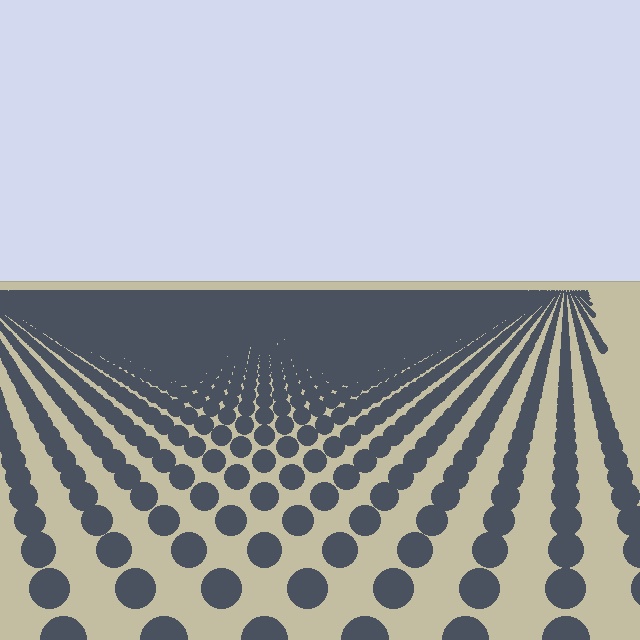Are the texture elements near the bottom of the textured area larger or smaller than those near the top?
Larger. Near the bottom, elements are closer to the viewer and appear at a bigger on-screen size.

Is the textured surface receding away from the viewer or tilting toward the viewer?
The surface is receding away from the viewer. Texture elements get smaller and denser toward the top.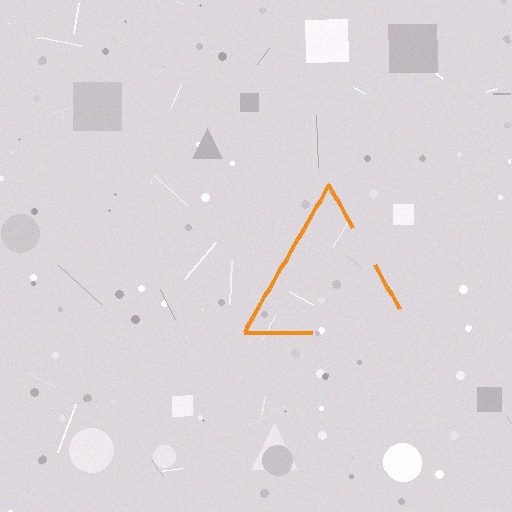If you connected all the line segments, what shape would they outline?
They would outline a triangle.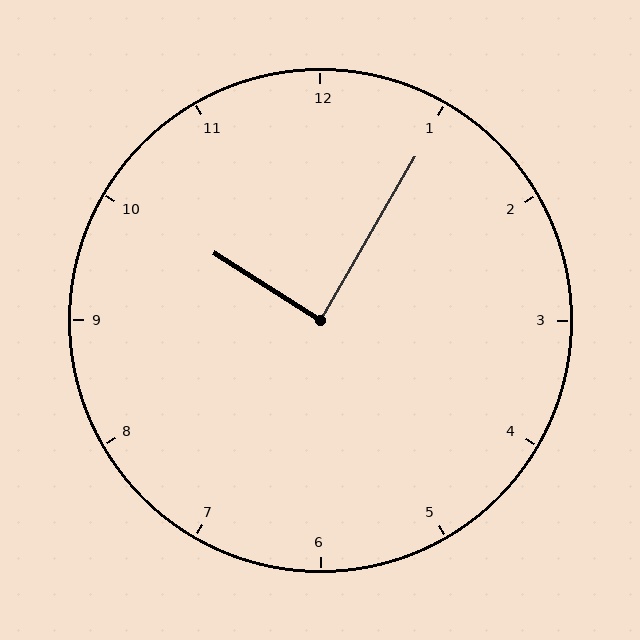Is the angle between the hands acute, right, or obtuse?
It is right.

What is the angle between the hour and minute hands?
Approximately 88 degrees.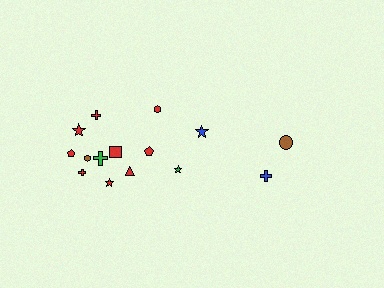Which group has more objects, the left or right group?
The left group.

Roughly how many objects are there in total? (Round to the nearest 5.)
Roughly 15 objects in total.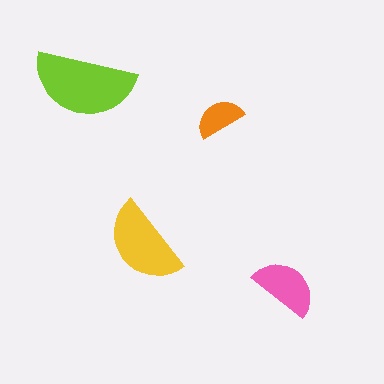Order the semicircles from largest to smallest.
the lime one, the yellow one, the pink one, the orange one.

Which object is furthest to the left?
The lime semicircle is leftmost.